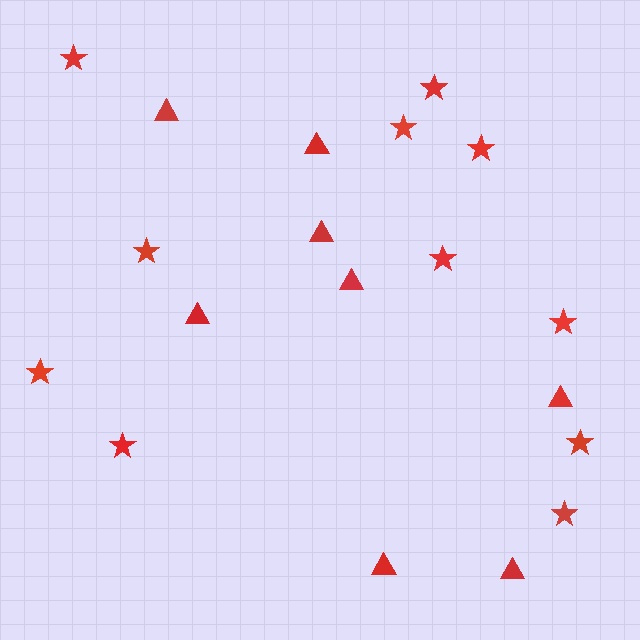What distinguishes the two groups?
There are 2 groups: one group of triangles (8) and one group of stars (11).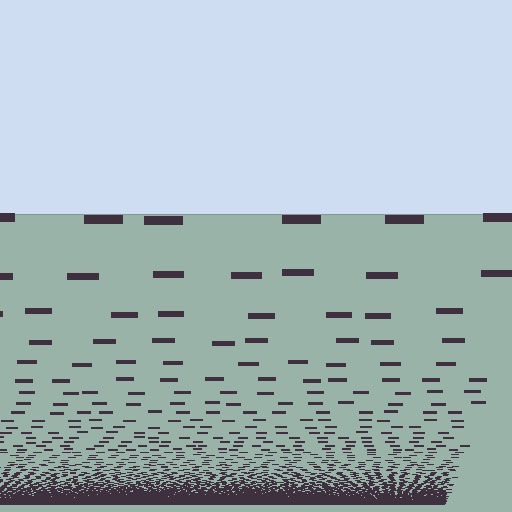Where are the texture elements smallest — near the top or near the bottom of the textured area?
Near the bottom.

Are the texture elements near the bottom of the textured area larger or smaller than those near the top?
Smaller. The gradient is inverted — elements near the bottom are smaller and denser.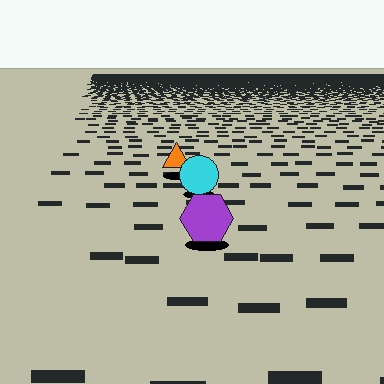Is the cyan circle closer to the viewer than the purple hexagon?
No. The purple hexagon is closer — you can tell from the texture gradient: the ground texture is coarser near it.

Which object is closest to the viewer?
The purple hexagon is closest. The texture marks near it are larger and more spread out.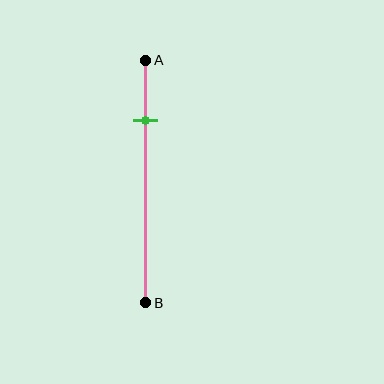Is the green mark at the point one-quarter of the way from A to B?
Yes, the mark is approximately at the one-quarter point.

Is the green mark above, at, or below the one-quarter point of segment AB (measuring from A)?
The green mark is approximately at the one-quarter point of segment AB.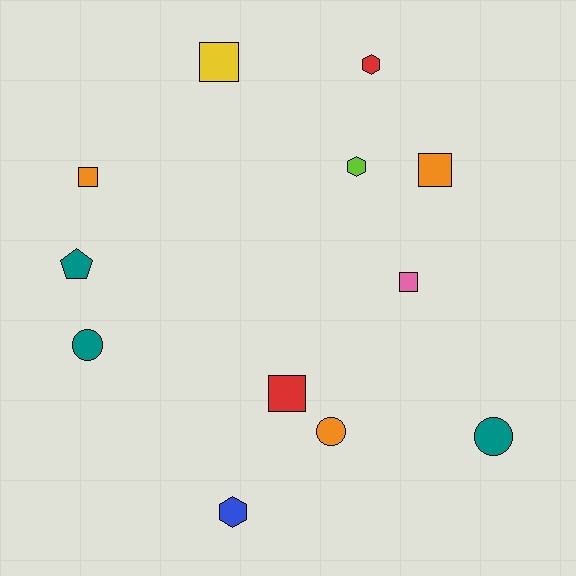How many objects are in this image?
There are 12 objects.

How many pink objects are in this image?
There is 1 pink object.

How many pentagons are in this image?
There is 1 pentagon.